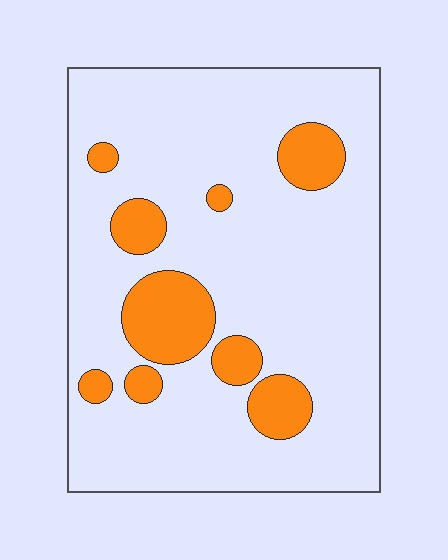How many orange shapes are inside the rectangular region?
9.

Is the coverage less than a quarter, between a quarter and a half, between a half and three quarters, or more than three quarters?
Less than a quarter.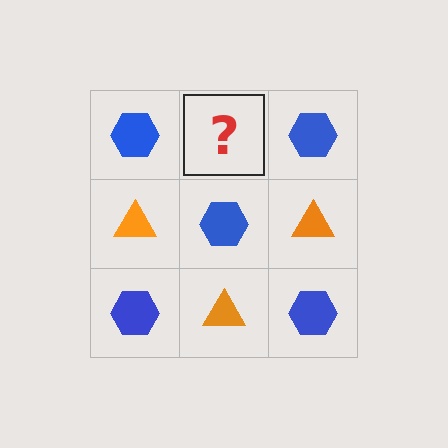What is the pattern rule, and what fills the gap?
The rule is that it alternates blue hexagon and orange triangle in a checkerboard pattern. The gap should be filled with an orange triangle.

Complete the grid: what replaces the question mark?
The question mark should be replaced with an orange triangle.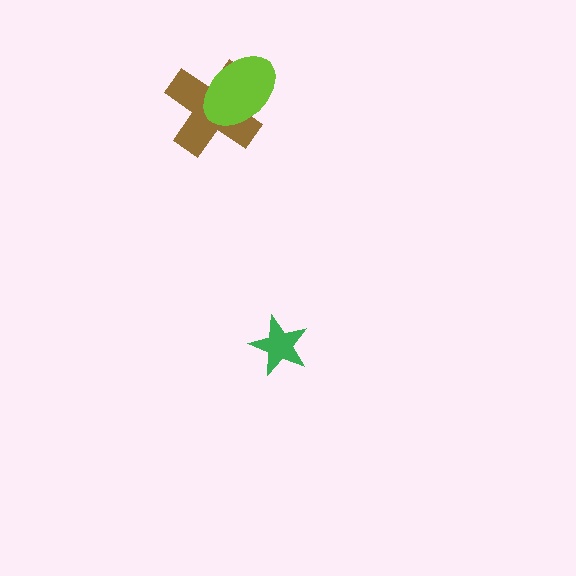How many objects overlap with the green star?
0 objects overlap with the green star.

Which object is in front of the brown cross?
The lime ellipse is in front of the brown cross.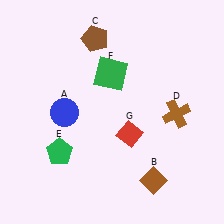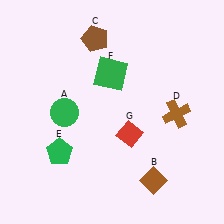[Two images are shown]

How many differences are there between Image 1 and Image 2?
There is 1 difference between the two images.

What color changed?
The circle (A) changed from blue in Image 1 to green in Image 2.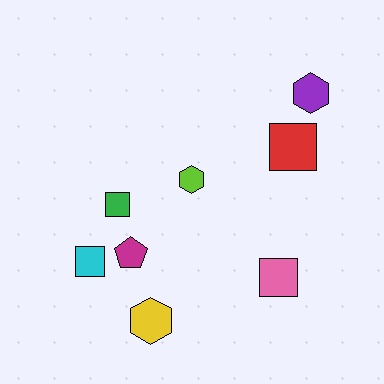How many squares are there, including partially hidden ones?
There are 4 squares.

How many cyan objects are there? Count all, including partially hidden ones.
There is 1 cyan object.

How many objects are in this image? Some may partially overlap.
There are 8 objects.